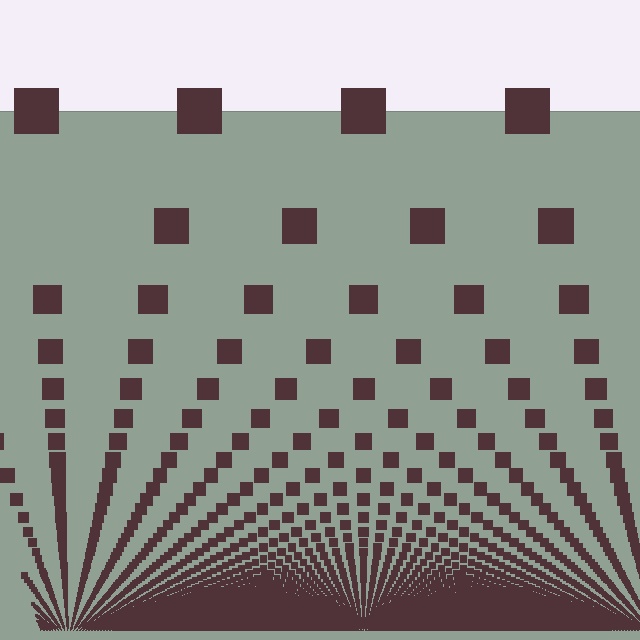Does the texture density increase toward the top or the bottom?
Density increases toward the bottom.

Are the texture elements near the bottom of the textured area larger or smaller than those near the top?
Smaller. The gradient is inverted — elements near the bottom are smaller and denser.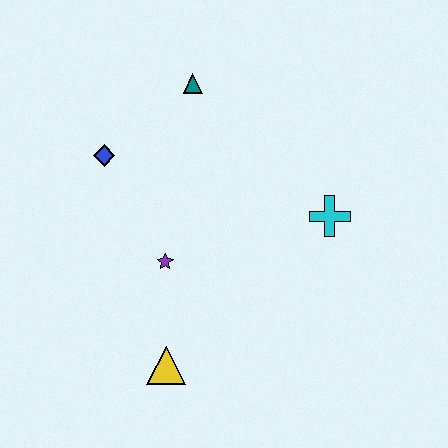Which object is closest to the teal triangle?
The blue diamond is closest to the teal triangle.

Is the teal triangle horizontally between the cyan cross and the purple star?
Yes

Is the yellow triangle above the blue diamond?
No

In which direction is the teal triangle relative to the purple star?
The teal triangle is above the purple star.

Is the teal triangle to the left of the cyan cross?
Yes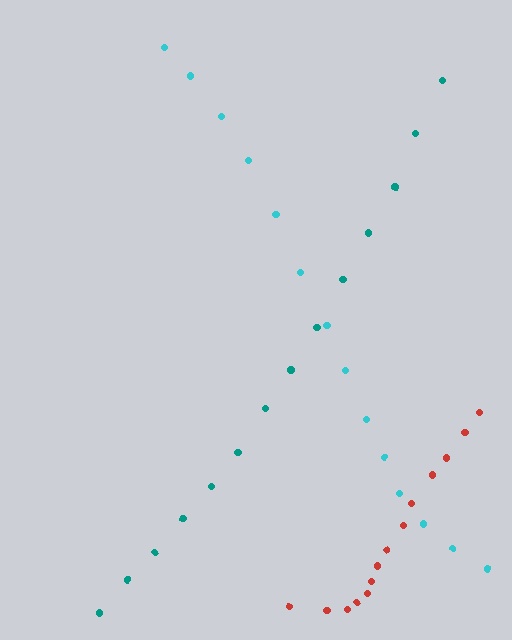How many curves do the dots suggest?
There are 3 distinct paths.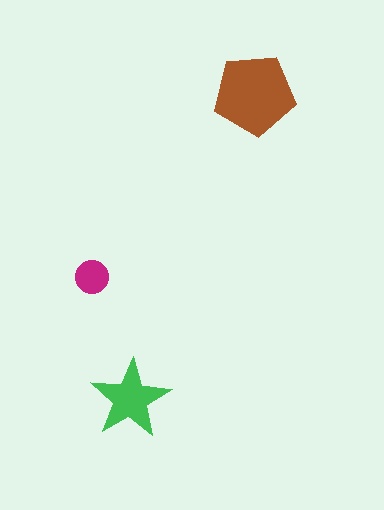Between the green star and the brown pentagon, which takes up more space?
The brown pentagon.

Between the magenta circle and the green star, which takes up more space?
The green star.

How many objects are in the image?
There are 3 objects in the image.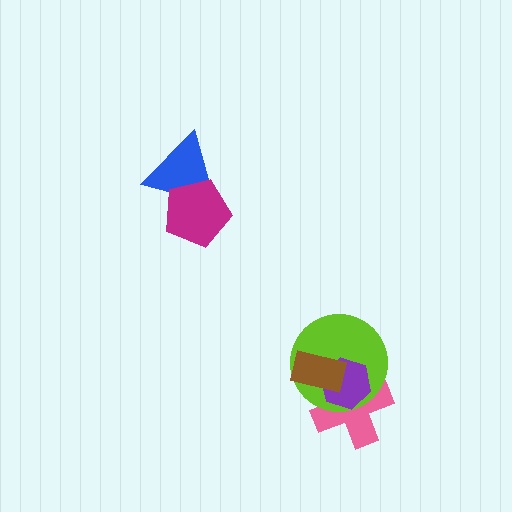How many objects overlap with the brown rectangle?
3 objects overlap with the brown rectangle.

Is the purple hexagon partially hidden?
Yes, it is partially covered by another shape.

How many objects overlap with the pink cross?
3 objects overlap with the pink cross.